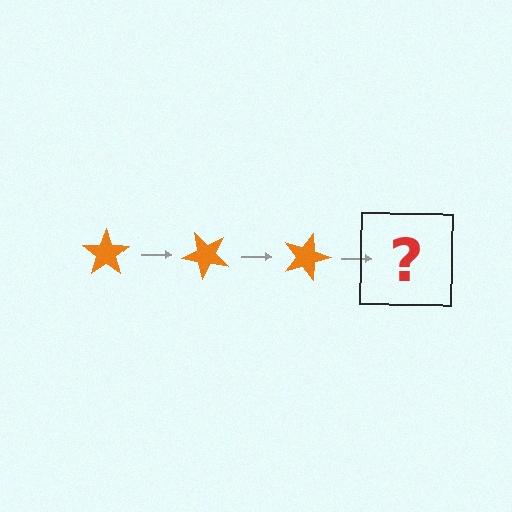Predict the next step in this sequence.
The next step is an orange star rotated 135 degrees.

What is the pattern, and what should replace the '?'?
The pattern is that the star rotates 45 degrees each step. The '?' should be an orange star rotated 135 degrees.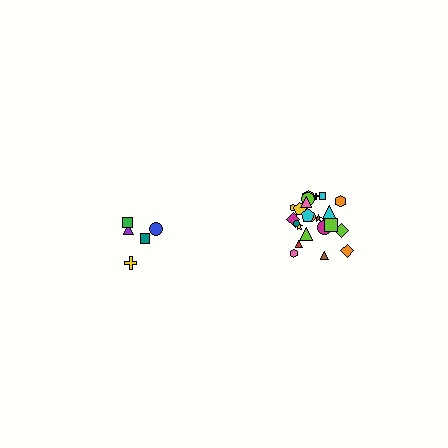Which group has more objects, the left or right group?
The right group.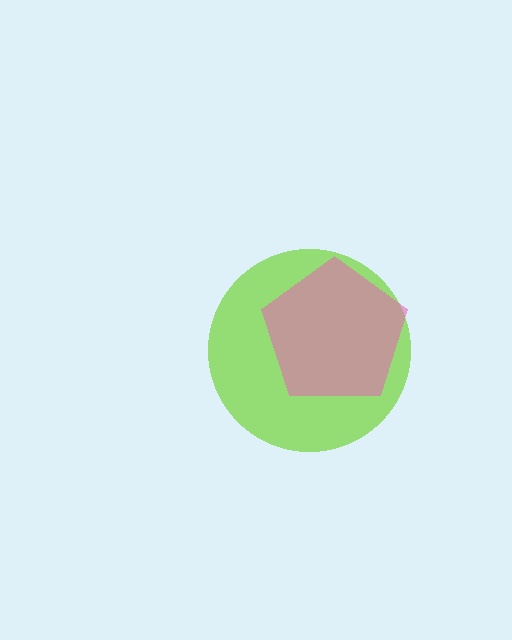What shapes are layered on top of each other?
The layered shapes are: a lime circle, a pink pentagon.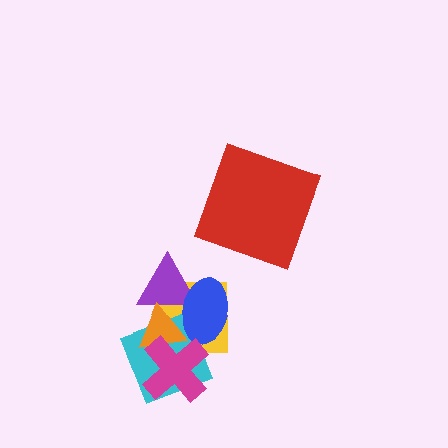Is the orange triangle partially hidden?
Yes, it is partially covered by another shape.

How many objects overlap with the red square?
0 objects overlap with the red square.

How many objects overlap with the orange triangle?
5 objects overlap with the orange triangle.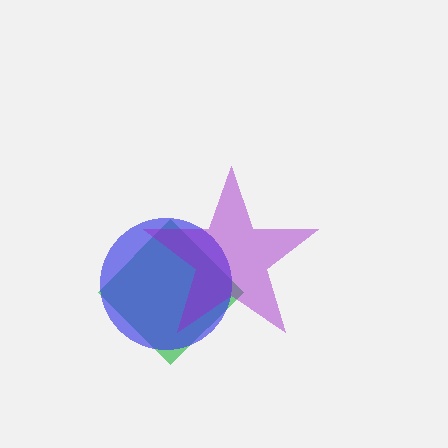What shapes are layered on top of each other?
The layered shapes are: a green diamond, a blue circle, a purple star.